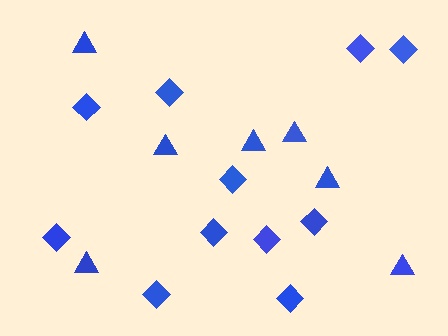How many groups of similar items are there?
There are 2 groups: one group of triangles (7) and one group of diamonds (11).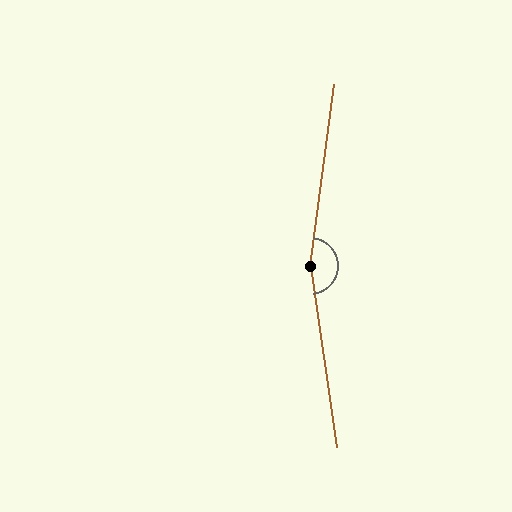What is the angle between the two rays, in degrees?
Approximately 164 degrees.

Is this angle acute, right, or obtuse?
It is obtuse.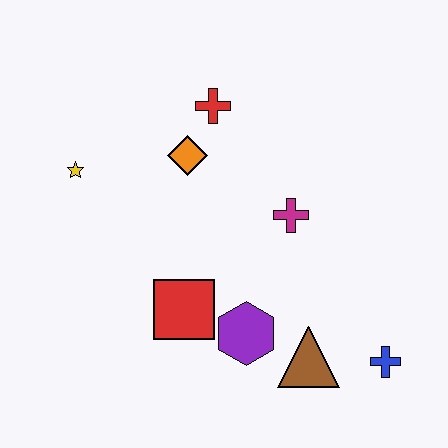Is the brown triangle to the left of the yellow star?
No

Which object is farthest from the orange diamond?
The blue cross is farthest from the orange diamond.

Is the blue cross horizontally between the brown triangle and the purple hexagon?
No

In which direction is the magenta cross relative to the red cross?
The magenta cross is below the red cross.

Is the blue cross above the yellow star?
No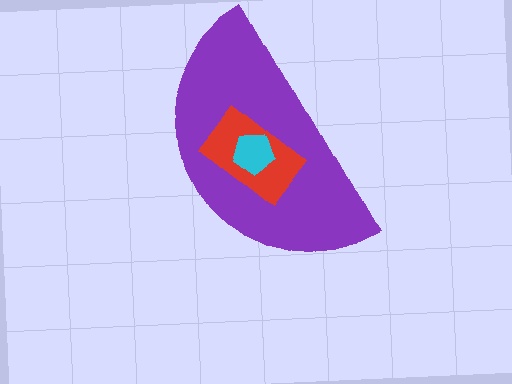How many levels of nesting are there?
3.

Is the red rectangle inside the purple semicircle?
Yes.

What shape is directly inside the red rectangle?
The cyan pentagon.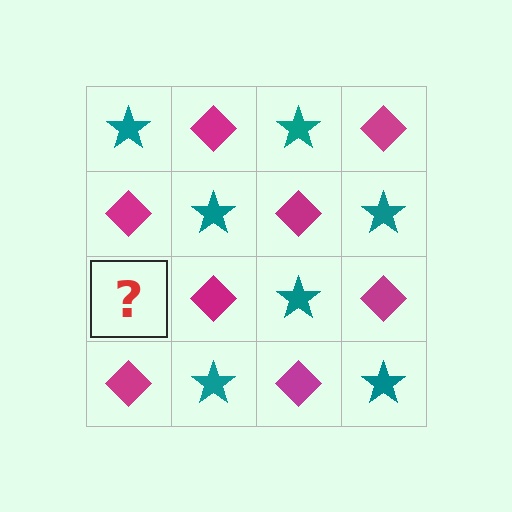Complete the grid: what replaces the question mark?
The question mark should be replaced with a teal star.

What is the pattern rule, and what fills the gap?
The rule is that it alternates teal star and magenta diamond in a checkerboard pattern. The gap should be filled with a teal star.